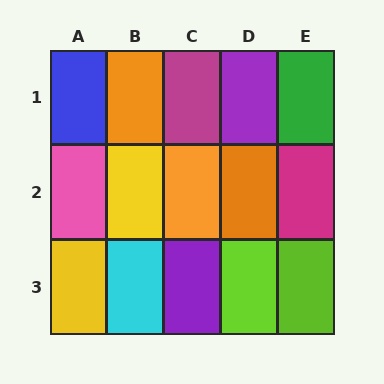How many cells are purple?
2 cells are purple.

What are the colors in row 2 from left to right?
Pink, yellow, orange, orange, magenta.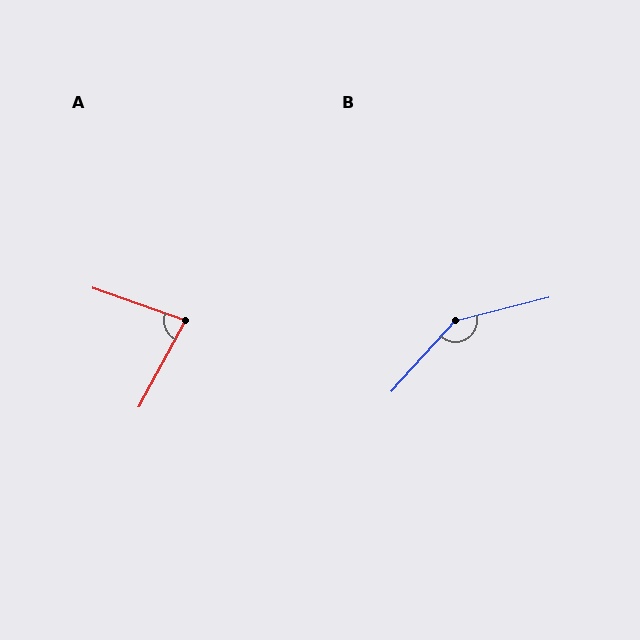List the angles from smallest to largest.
A (81°), B (146°).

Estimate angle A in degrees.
Approximately 81 degrees.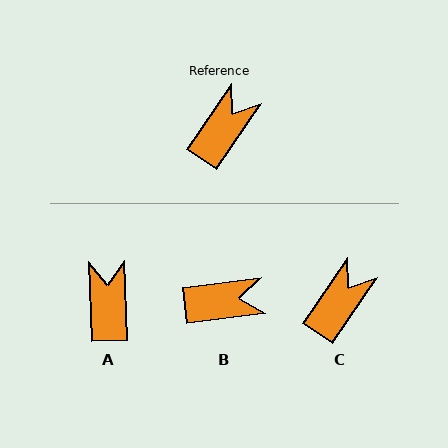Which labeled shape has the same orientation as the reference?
C.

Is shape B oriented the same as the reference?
No, it is off by about 49 degrees.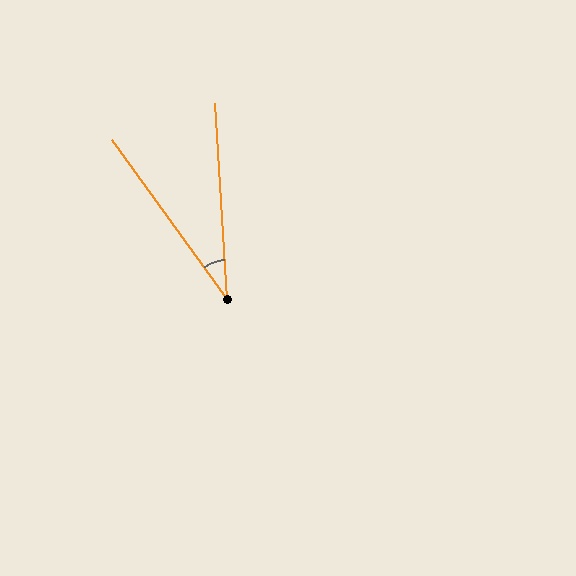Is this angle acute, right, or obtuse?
It is acute.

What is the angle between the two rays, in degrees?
Approximately 32 degrees.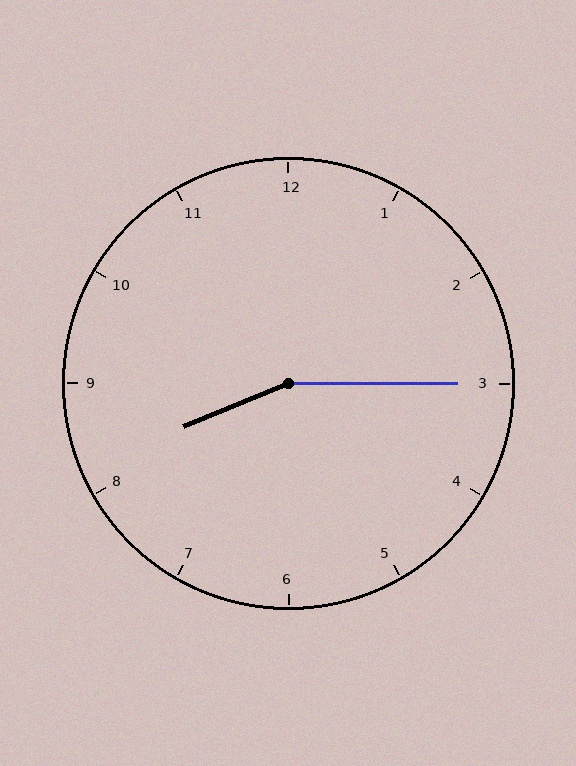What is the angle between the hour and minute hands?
Approximately 158 degrees.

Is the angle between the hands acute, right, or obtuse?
It is obtuse.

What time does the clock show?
8:15.